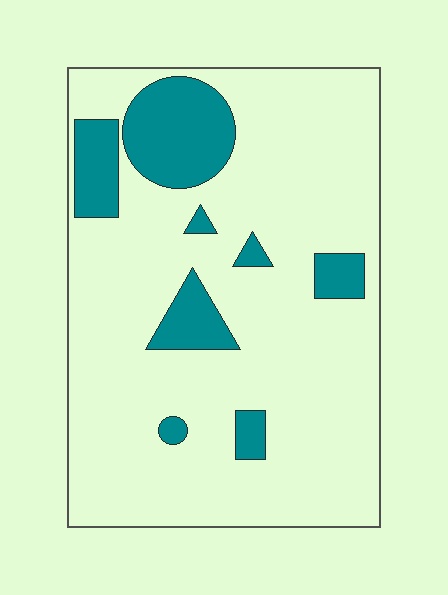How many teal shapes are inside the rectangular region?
8.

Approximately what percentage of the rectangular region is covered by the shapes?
Approximately 15%.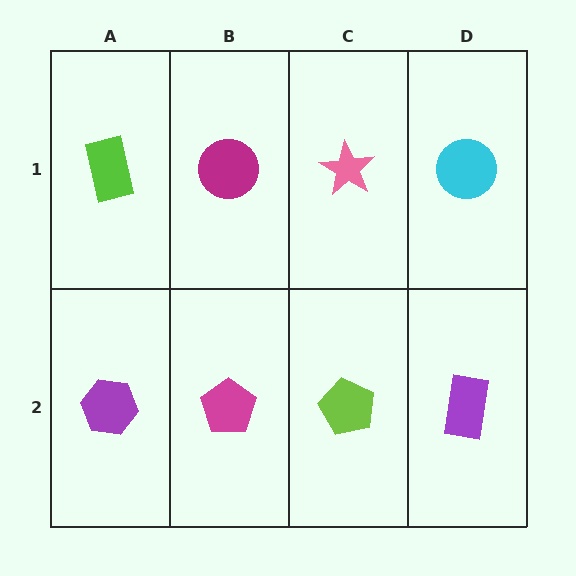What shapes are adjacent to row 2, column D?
A cyan circle (row 1, column D), a lime pentagon (row 2, column C).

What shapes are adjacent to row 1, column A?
A purple hexagon (row 2, column A), a magenta circle (row 1, column B).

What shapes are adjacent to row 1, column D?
A purple rectangle (row 2, column D), a pink star (row 1, column C).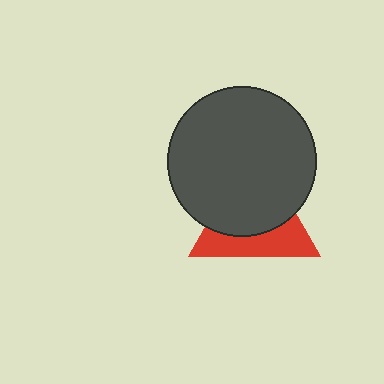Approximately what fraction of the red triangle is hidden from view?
Roughly 59% of the red triangle is hidden behind the dark gray circle.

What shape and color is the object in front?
The object in front is a dark gray circle.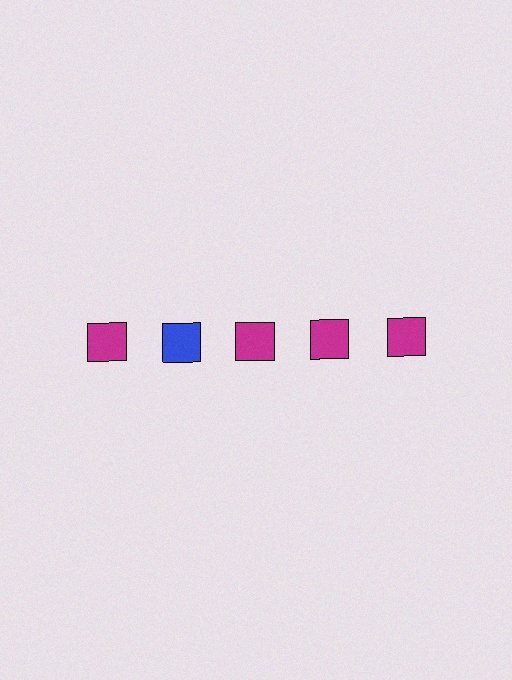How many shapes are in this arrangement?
There are 5 shapes arranged in a grid pattern.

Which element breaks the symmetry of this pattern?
The blue square in the top row, second from left column breaks the symmetry. All other shapes are magenta squares.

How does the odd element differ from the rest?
It has a different color: blue instead of magenta.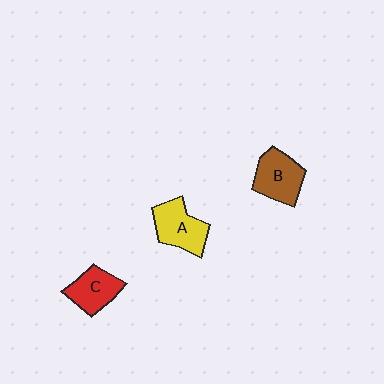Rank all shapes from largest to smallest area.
From largest to smallest: A (yellow), B (brown), C (red).